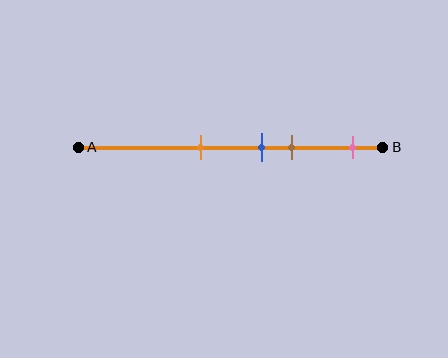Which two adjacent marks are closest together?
The blue and brown marks are the closest adjacent pair.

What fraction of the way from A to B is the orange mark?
The orange mark is approximately 40% (0.4) of the way from A to B.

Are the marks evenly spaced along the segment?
No, the marks are not evenly spaced.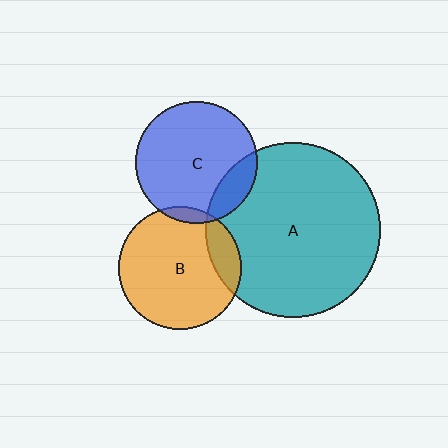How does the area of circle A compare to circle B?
Approximately 2.0 times.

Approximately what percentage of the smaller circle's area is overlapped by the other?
Approximately 5%.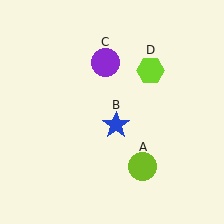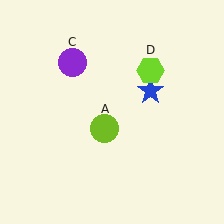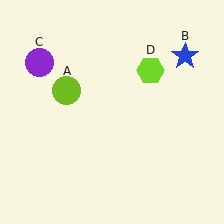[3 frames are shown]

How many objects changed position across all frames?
3 objects changed position: lime circle (object A), blue star (object B), purple circle (object C).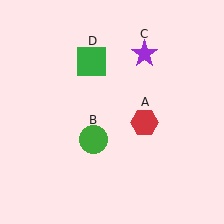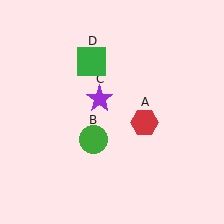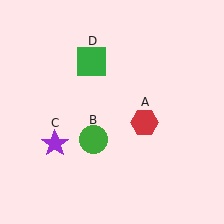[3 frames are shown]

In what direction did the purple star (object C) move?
The purple star (object C) moved down and to the left.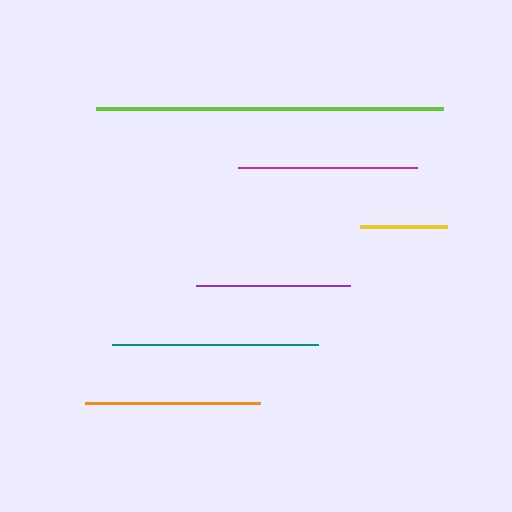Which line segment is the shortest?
The yellow line is the shortest at approximately 87 pixels.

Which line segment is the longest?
The lime line is the longest at approximately 347 pixels.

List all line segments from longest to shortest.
From longest to shortest: lime, teal, magenta, orange, purple, yellow.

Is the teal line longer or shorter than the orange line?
The teal line is longer than the orange line.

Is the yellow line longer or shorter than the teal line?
The teal line is longer than the yellow line.